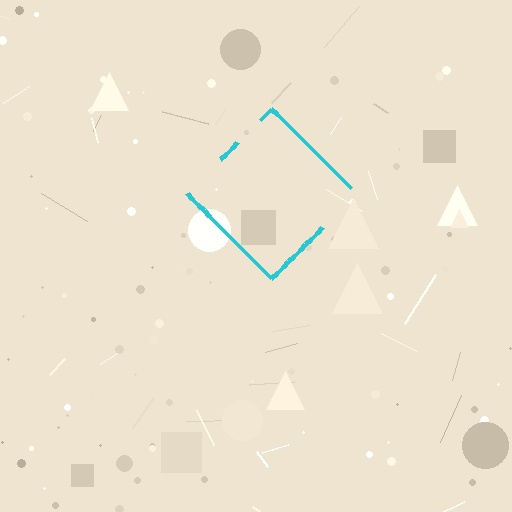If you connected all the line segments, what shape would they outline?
They would outline a diamond.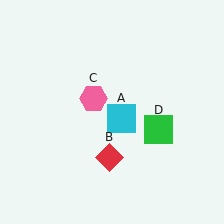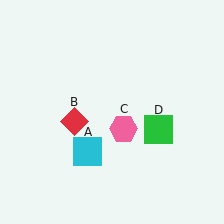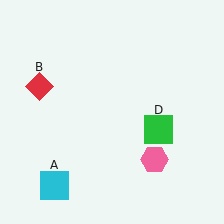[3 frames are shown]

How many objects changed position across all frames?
3 objects changed position: cyan square (object A), red diamond (object B), pink hexagon (object C).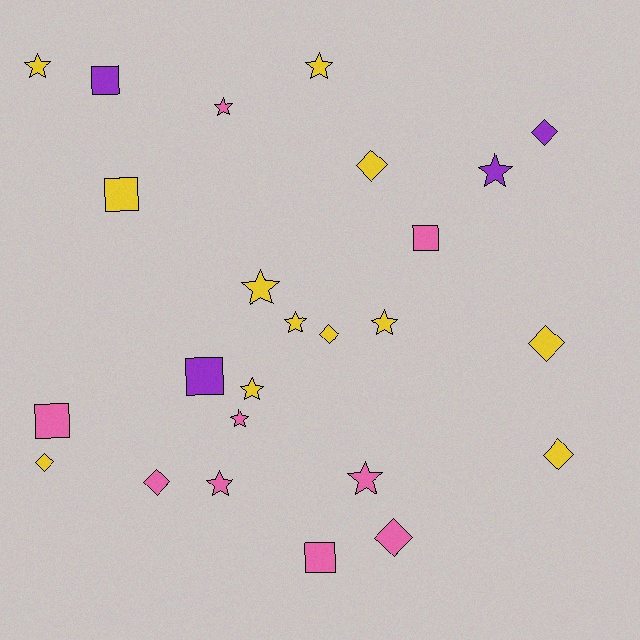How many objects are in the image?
There are 25 objects.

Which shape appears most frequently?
Star, with 11 objects.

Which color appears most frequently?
Yellow, with 12 objects.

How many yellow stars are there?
There are 6 yellow stars.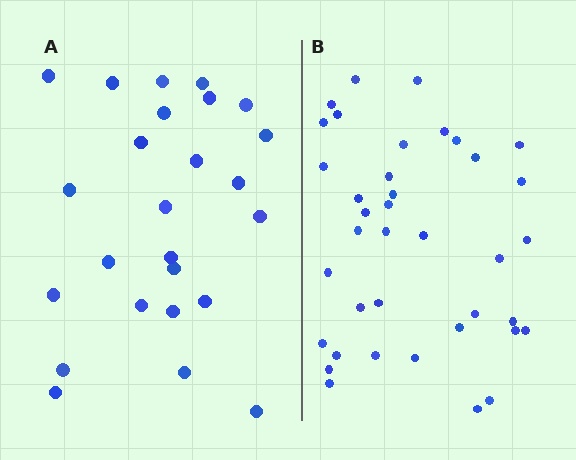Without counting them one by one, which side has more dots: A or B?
Region B (the right region) has more dots.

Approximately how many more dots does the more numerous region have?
Region B has approximately 15 more dots than region A.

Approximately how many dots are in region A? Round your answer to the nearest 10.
About 20 dots. (The exact count is 25, which rounds to 20.)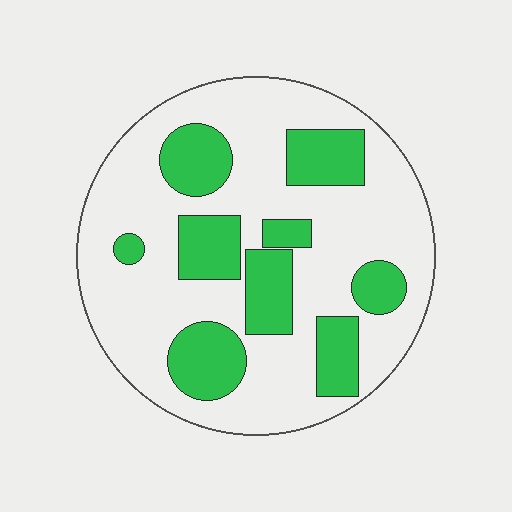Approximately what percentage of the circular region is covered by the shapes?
Approximately 30%.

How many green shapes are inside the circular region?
9.